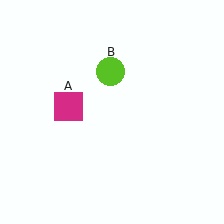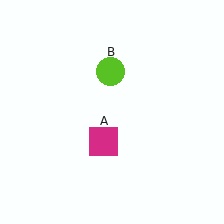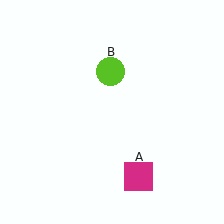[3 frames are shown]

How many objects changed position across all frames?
1 object changed position: magenta square (object A).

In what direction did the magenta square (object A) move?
The magenta square (object A) moved down and to the right.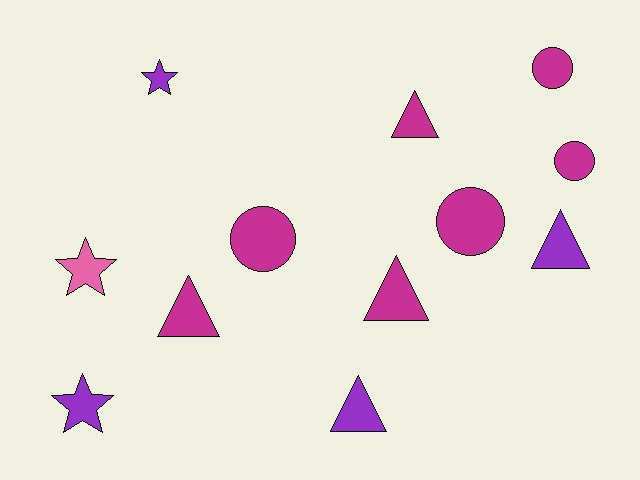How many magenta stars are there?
There are no magenta stars.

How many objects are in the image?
There are 12 objects.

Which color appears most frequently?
Magenta, with 7 objects.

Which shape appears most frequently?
Triangle, with 5 objects.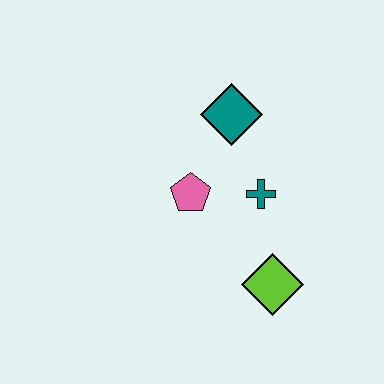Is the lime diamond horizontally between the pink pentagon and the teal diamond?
No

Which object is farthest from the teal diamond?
The lime diamond is farthest from the teal diamond.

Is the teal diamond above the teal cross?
Yes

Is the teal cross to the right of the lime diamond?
No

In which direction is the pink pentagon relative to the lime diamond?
The pink pentagon is above the lime diamond.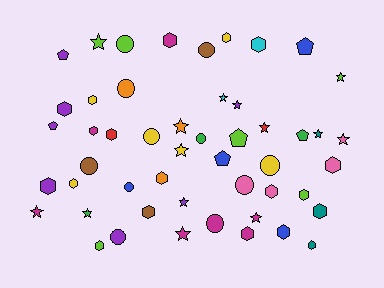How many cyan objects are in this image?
There are 2 cyan objects.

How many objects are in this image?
There are 50 objects.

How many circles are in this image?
There are 11 circles.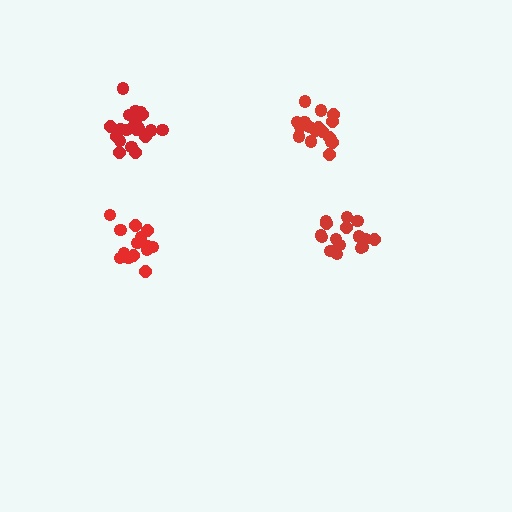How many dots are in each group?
Group 1: 19 dots, Group 2: 14 dots, Group 3: 16 dots, Group 4: 20 dots (69 total).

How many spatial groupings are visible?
There are 4 spatial groupings.